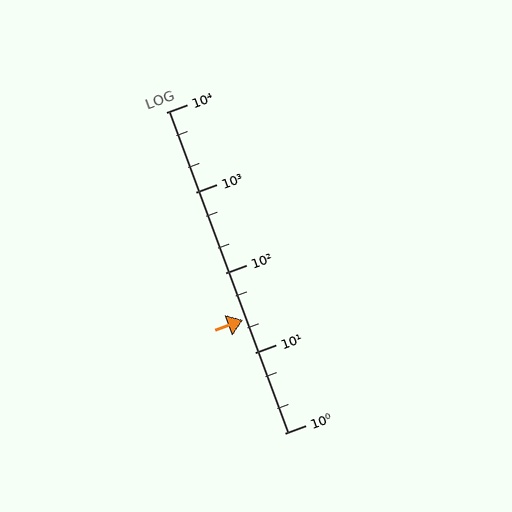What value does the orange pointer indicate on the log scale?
The pointer indicates approximately 26.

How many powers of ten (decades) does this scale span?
The scale spans 4 decades, from 1 to 10000.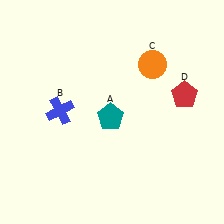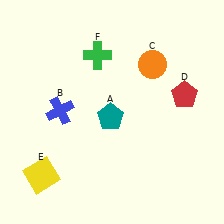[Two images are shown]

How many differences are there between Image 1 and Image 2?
There are 2 differences between the two images.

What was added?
A yellow square (E), a green cross (F) were added in Image 2.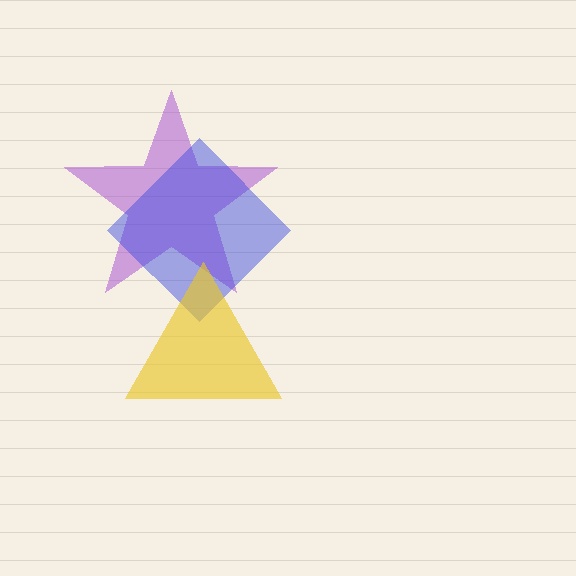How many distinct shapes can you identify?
There are 3 distinct shapes: a purple star, a blue diamond, a yellow triangle.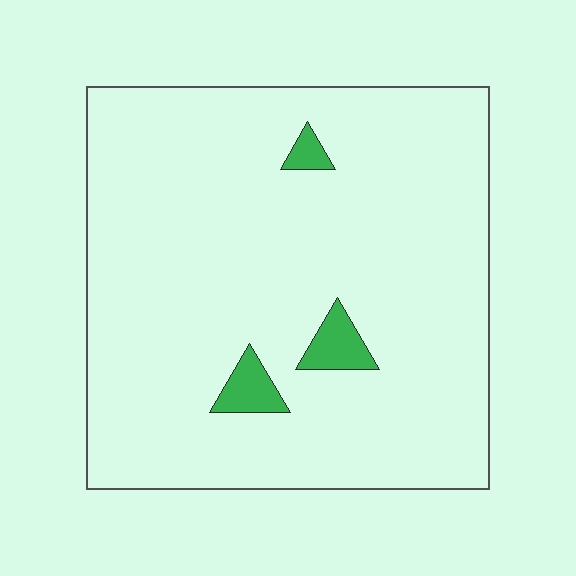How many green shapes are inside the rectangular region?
3.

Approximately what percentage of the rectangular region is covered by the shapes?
Approximately 5%.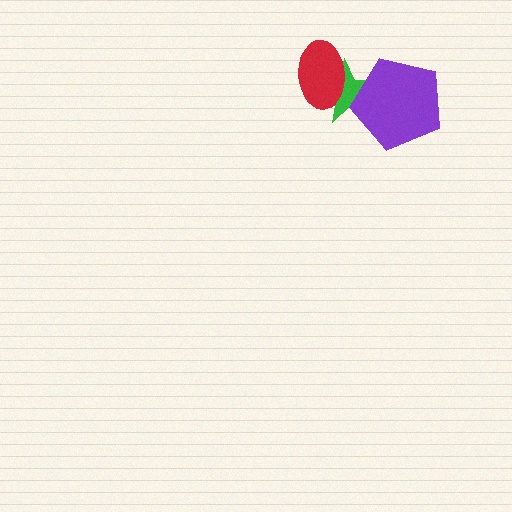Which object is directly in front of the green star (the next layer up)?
The purple pentagon is directly in front of the green star.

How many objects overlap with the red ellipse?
1 object overlaps with the red ellipse.